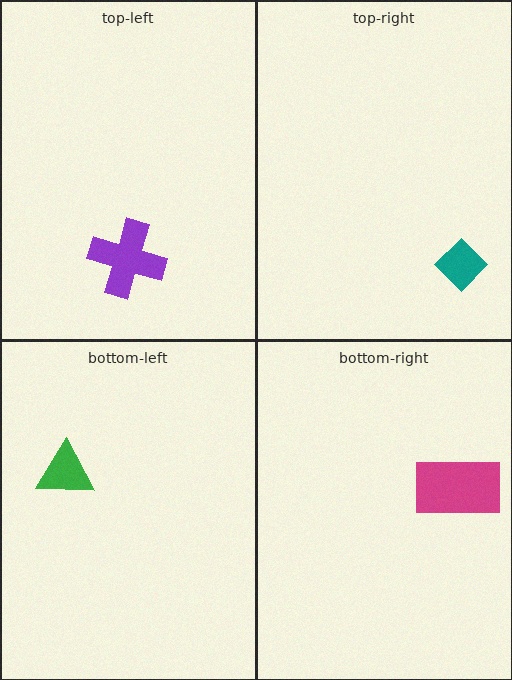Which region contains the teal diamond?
The top-right region.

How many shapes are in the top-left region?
1.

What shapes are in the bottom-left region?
The green triangle.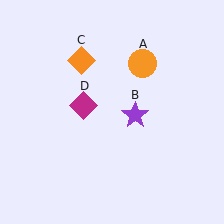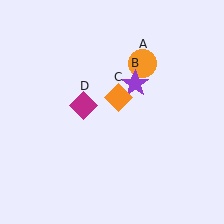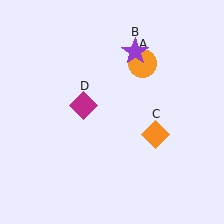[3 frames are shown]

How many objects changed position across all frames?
2 objects changed position: purple star (object B), orange diamond (object C).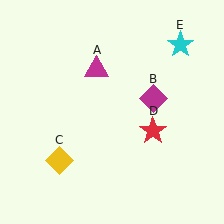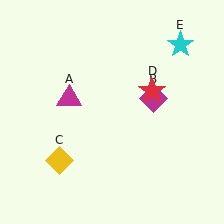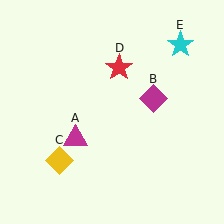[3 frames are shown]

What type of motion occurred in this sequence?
The magenta triangle (object A), red star (object D) rotated counterclockwise around the center of the scene.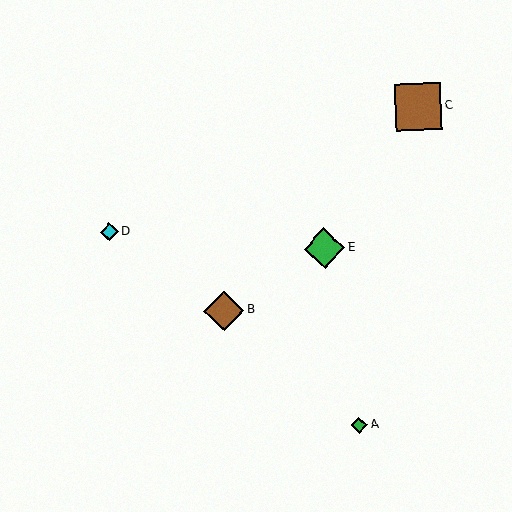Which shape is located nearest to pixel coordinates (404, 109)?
The brown square (labeled C) at (418, 107) is nearest to that location.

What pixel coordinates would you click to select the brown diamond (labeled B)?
Click at (224, 311) to select the brown diamond B.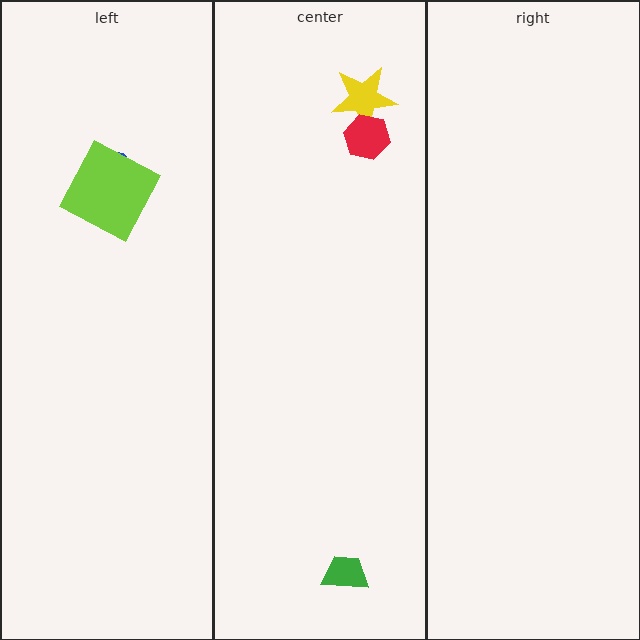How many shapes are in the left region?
2.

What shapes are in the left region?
The blue ellipse, the lime square.